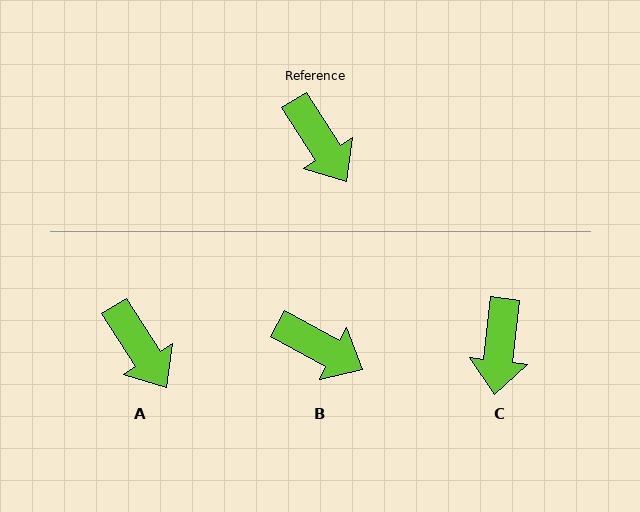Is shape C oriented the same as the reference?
No, it is off by about 39 degrees.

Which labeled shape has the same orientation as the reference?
A.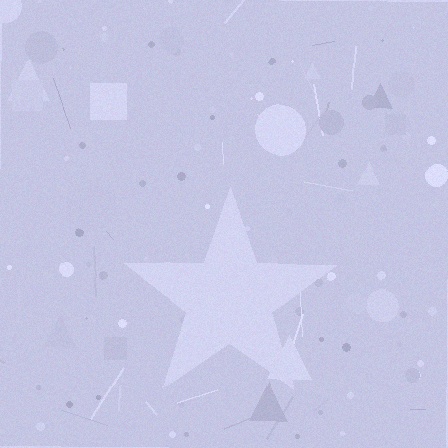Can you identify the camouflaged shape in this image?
The camouflaged shape is a star.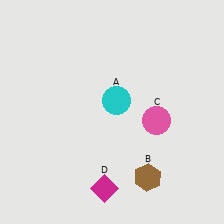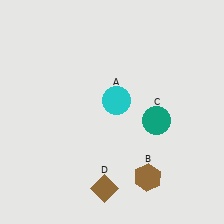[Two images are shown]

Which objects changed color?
C changed from pink to teal. D changed from magenta to brown.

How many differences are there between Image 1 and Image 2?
There are 2 differences between the two images.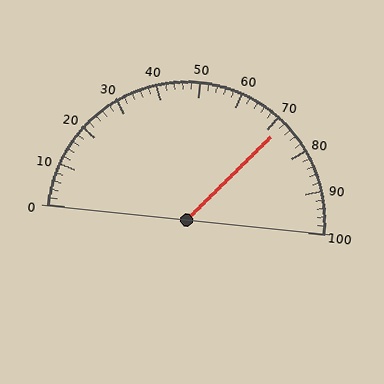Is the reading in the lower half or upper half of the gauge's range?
The reading is in the upper half of the range (0 to 100).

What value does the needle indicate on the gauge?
The needle indicates approximately 72.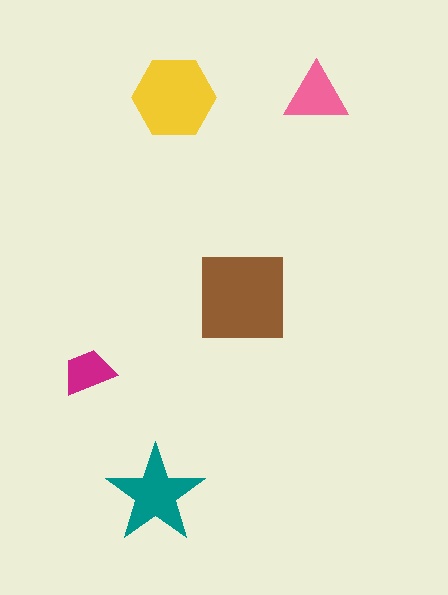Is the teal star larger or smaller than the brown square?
Smaller.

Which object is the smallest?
The magenta trapezoid.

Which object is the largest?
The brown square.